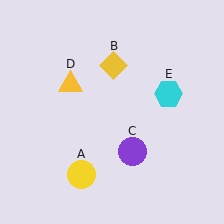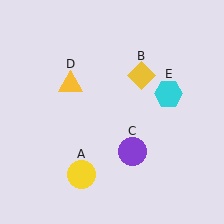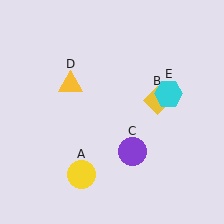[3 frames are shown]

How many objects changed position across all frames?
1 object changed position: yellow diamond (object B).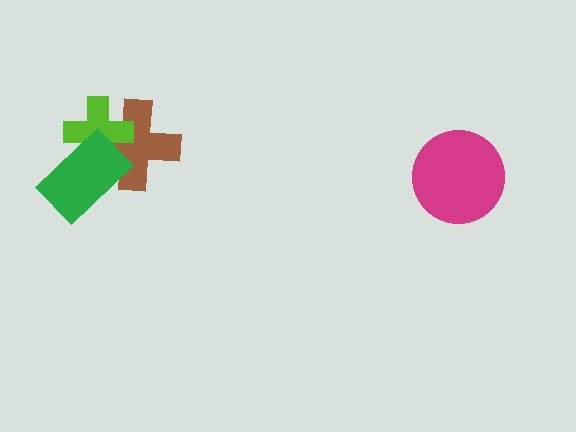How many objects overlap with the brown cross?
2 objects overlap with the brown cross.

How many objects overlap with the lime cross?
2 objects overlap with the lime cross.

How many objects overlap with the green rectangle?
2 objects overlap with the green rectangle.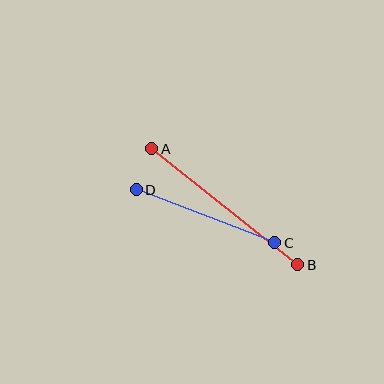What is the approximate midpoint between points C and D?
The midpoint is at approximately (205, 216) pixels.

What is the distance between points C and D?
The distance is approximately 149 pixels.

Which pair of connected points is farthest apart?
Points A and B are farthest apart.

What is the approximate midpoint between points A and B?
The midpoint is at approximately (225, 207) pixels.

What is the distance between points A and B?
The distance is approximately 187 pixels.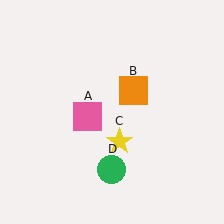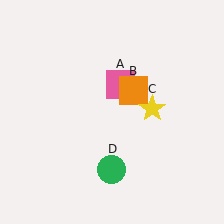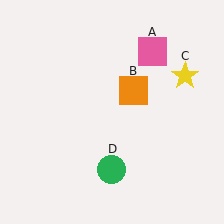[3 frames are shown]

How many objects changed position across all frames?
2 objects changed position: pink square (object A), yellow star (object C).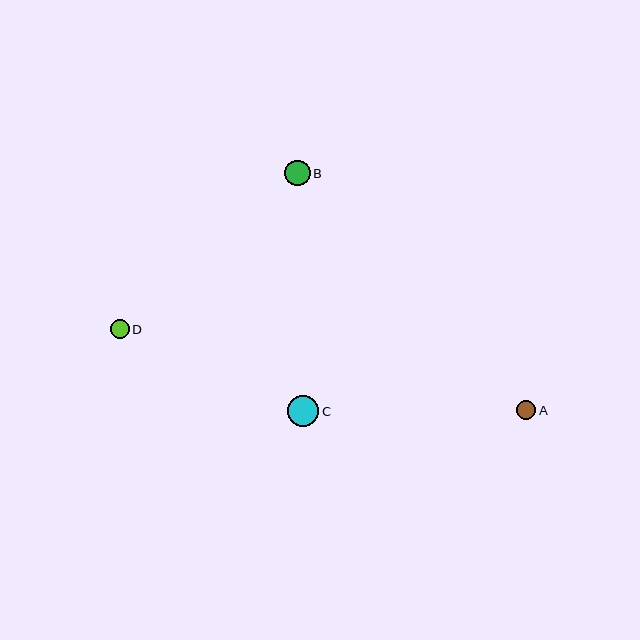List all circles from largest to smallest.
From largest to smallest: C, B, D, A.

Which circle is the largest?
Circle C is the largest with a size of approximately 31 pixels.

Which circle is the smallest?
Circle A is the smallest with a size of approximately 19 pixels.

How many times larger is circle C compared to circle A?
Circle C is approximately 1.6 times the size of circle A.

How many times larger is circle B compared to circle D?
Circle B is approximately 1.3 times the size of circle D.